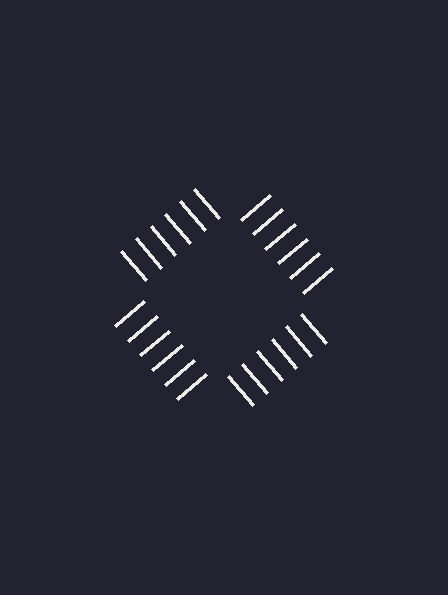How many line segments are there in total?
24 — 6 along each of the 4 edges.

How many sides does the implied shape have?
4 sides — the line-ends trace a square.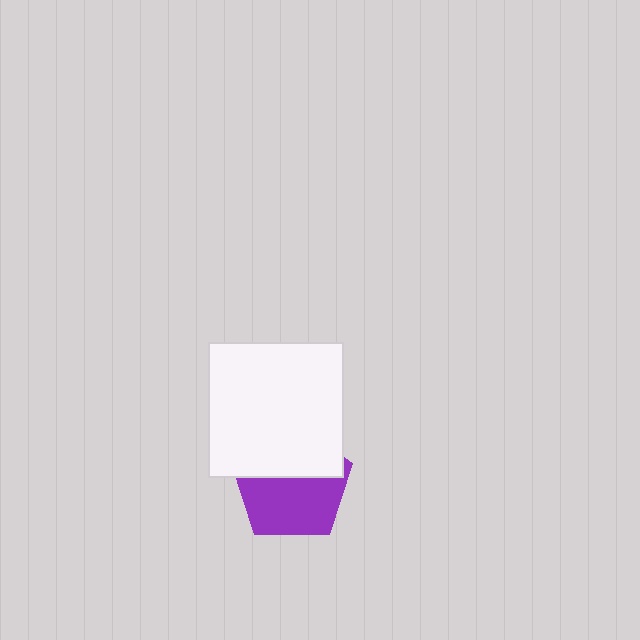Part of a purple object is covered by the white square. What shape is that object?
It is a pentagon.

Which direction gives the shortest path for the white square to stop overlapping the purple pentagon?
Moving up gives the shortest separation.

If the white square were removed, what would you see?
You would see the complete purple pentagon.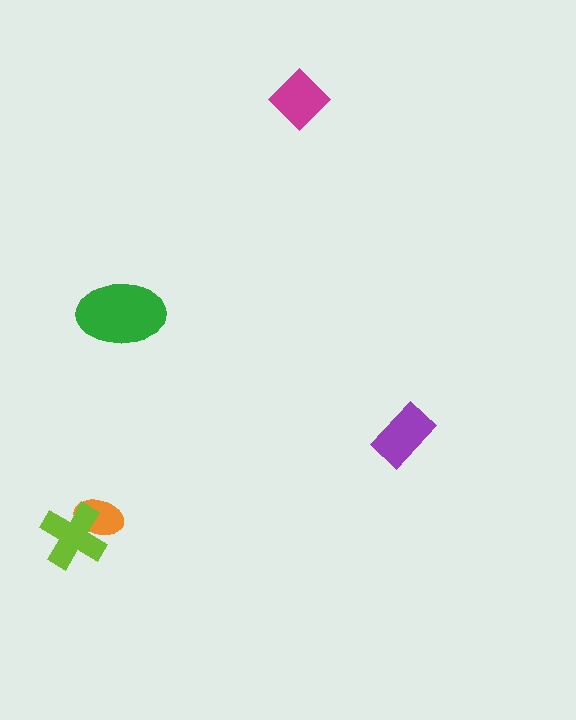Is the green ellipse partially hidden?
No, no other shape covers it.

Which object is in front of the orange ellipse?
The lime cross is in front of the orange ellipse.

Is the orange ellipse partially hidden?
Yes, it is partially covered by another shape.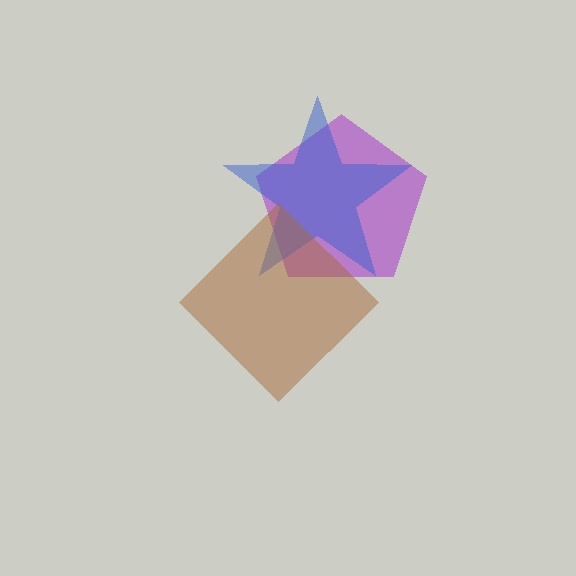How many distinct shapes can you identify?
There are 3 distinct shapes: a purple pentagon, a blue star, a brown diamond.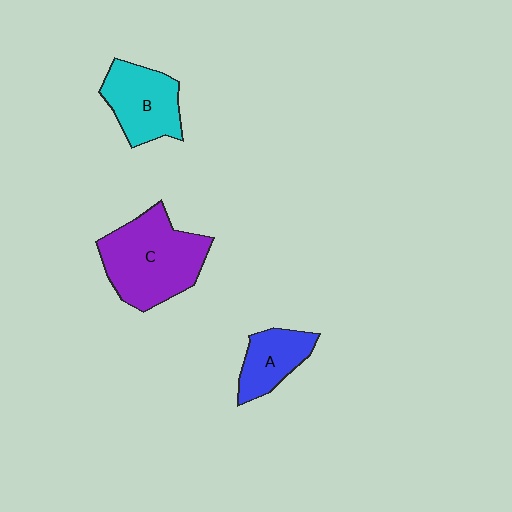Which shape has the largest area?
Shape C (purple).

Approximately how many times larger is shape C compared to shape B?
Approximately 1.5 times.